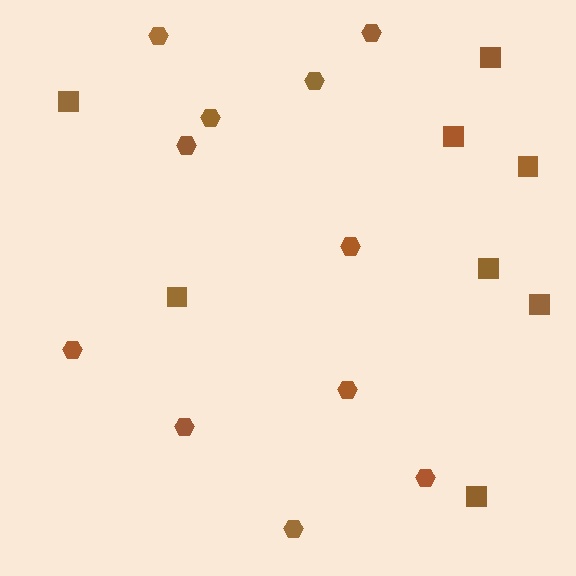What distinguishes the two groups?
There are 2 groups: one group of hexagons (11) and one group of squares (8).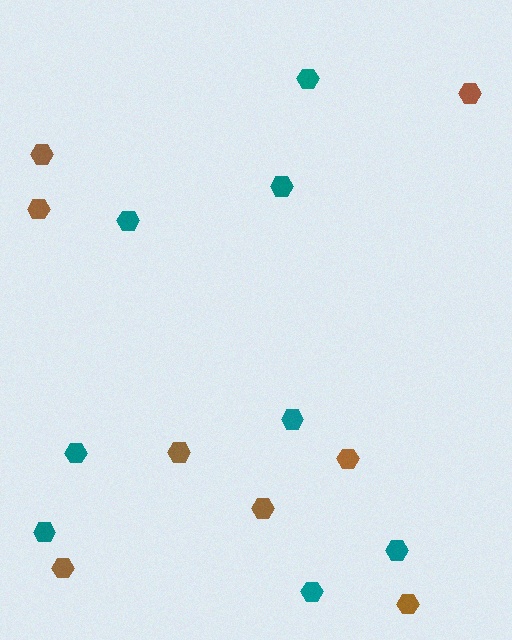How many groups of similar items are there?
There are 2 groups: one group of teal hexagons (8) and one group of brown hexagons (8).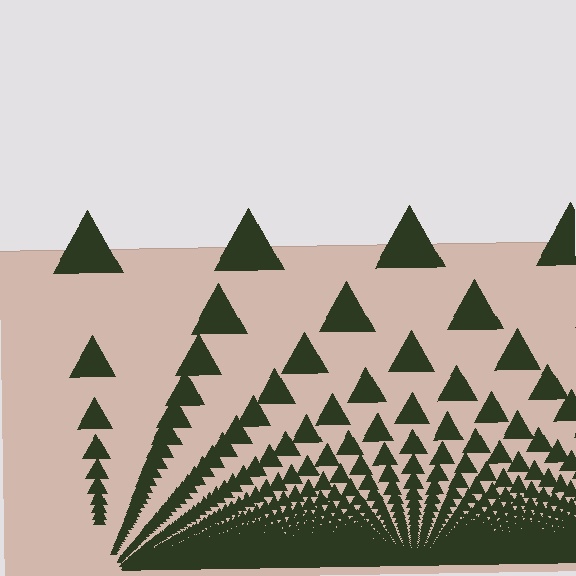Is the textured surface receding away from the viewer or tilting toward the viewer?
The surface appears to tilt toward the viewer. Texture elements get larger and sparser toward the top.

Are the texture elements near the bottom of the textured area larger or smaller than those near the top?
Smaller. The gradient is inverted — elements near the bottom are smaller and denser.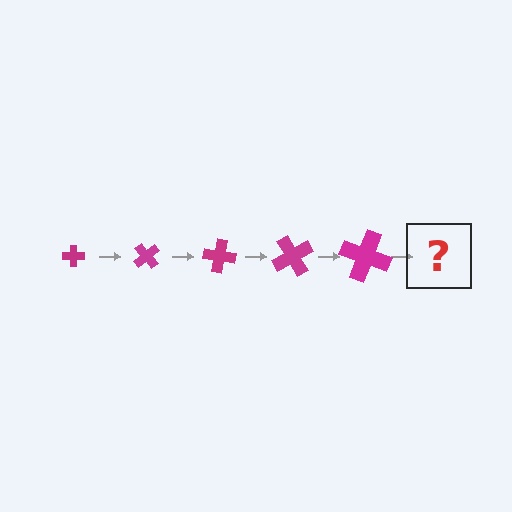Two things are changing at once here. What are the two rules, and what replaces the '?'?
The two rules are that the cross grows larger each step and it rotates 50 degrees each step. The '?' should be a cross, larger than the previous one and rotated 250 degrees from the start.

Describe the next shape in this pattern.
It should be a cross, larger than the previous one and rotated 250 degrees from the start.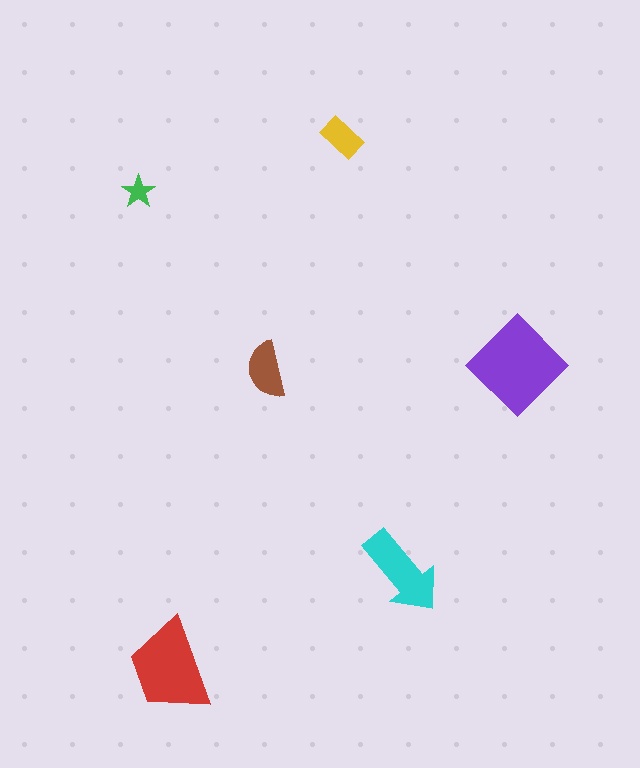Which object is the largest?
The purple diamond.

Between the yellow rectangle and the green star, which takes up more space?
The yellow rectangle.